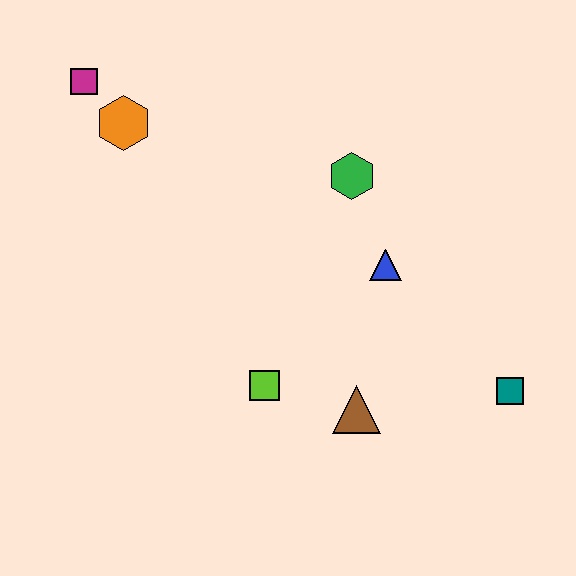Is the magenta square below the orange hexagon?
No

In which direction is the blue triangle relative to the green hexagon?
The blue triangle is below the green hexagon.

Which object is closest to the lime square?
The brown triangle is closest to the lime square.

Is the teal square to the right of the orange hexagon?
Yes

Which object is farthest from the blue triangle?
The magenta square is farthest from the blue triangle.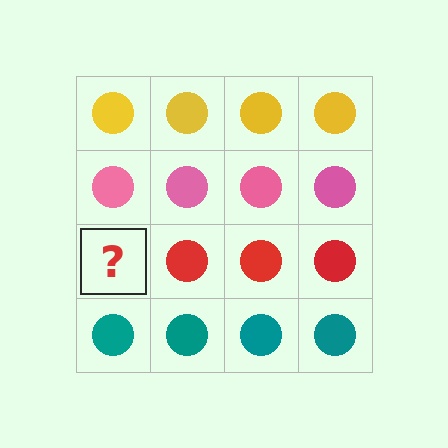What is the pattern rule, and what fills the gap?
The rule is that each row has a consistent color. The gap should be filled with a red circle.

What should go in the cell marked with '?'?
The missing cell should contain a red circle.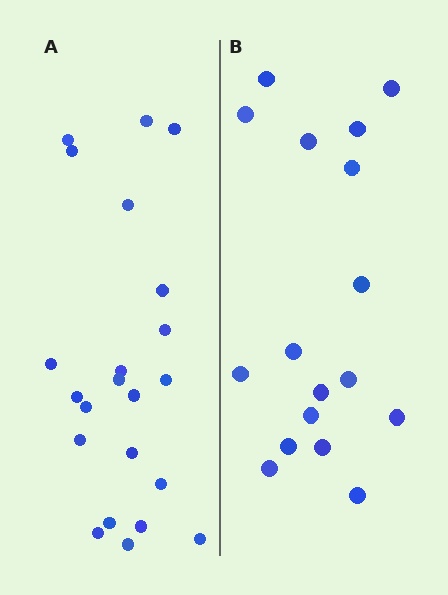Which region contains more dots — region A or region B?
Region A (the left region) has more dots.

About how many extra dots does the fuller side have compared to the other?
Region A has about 5 more dots than region B.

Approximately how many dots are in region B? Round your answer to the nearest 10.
About 20 dots. (The exact count is 17, which rounds to 20.)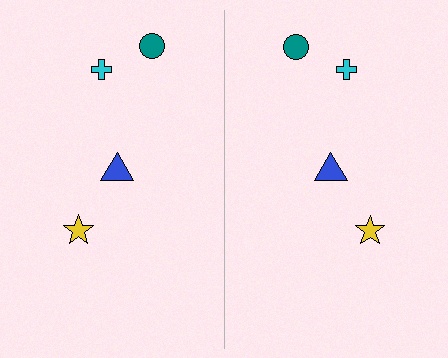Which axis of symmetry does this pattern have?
The pattern has a vertical axis of symmetry running through the center of the image.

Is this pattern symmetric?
Yes, this pattern has bilateral (reflection) symmetry.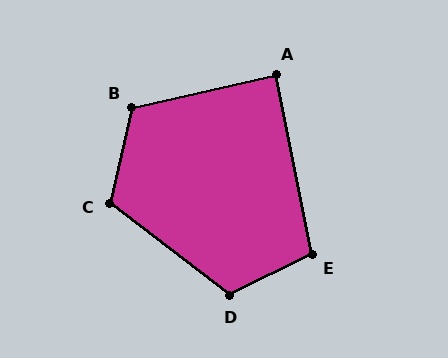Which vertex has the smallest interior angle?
A, at approximately 89 degrees.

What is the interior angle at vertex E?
Approximately 105 degrees (obtuse).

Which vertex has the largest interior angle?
D, at approximately 116 degrees.